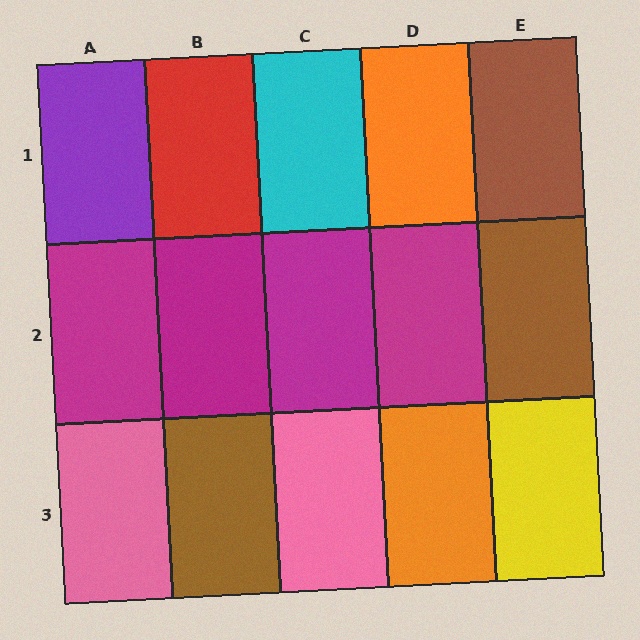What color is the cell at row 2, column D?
Magenta.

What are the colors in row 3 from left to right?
Pink, brown, pink, orange, yellow.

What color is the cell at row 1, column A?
Purple.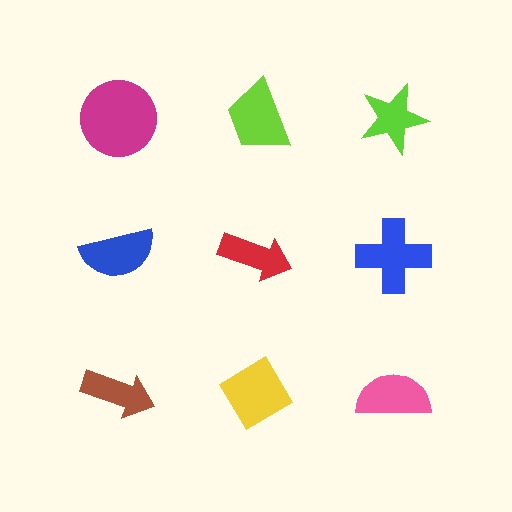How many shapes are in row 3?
3 shapes.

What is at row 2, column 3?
A blue cross.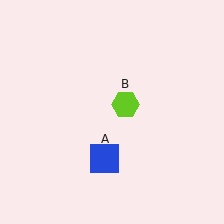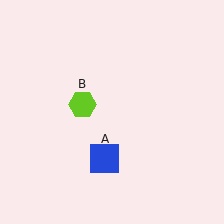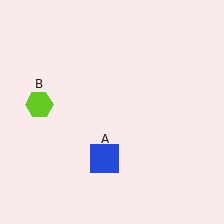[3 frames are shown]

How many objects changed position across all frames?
1 object changed position: lime hexagon (object B).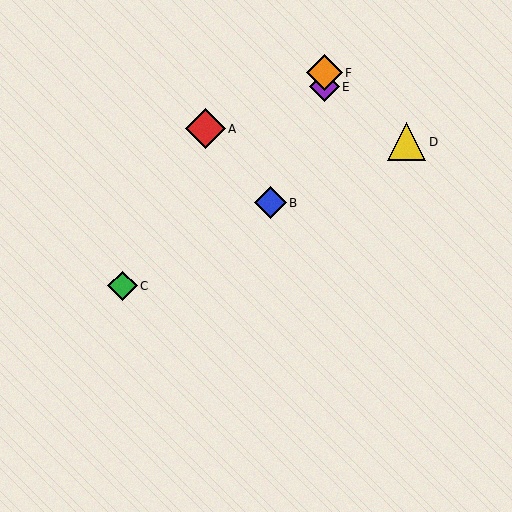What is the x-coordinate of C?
Object C is at x≈122.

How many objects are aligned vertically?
2 objects (E, F) are aligned vertically.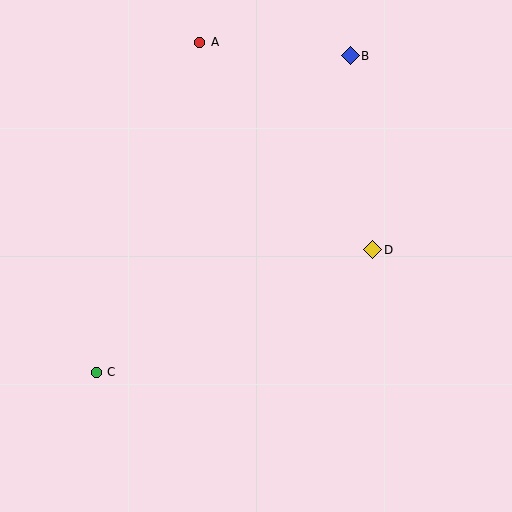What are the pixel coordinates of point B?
Point B is at (350, 56).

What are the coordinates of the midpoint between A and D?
The midpoint between A and D is at (286, 146).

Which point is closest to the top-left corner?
Point A is closest to the top-left corner.